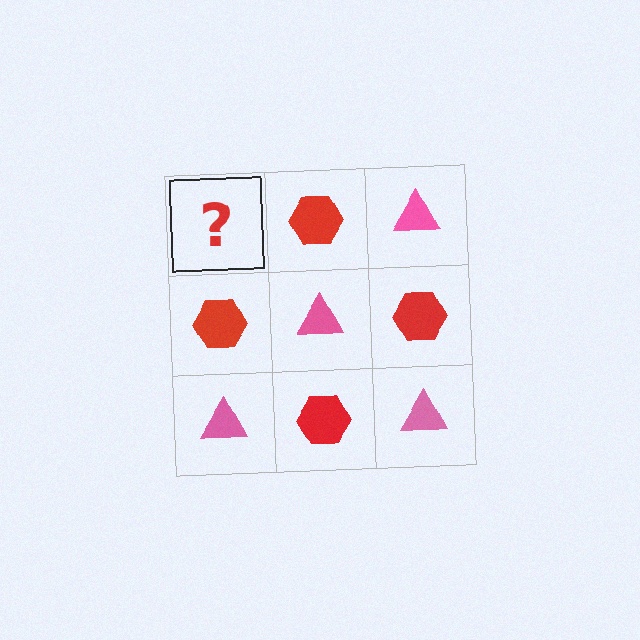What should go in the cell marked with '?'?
The missing cell should contain a pink triangle.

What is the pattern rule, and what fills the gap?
The rule is that it alternates pink triangle and red hexagon in a checkerboard pattern. The gap should be filled with a pink triangle.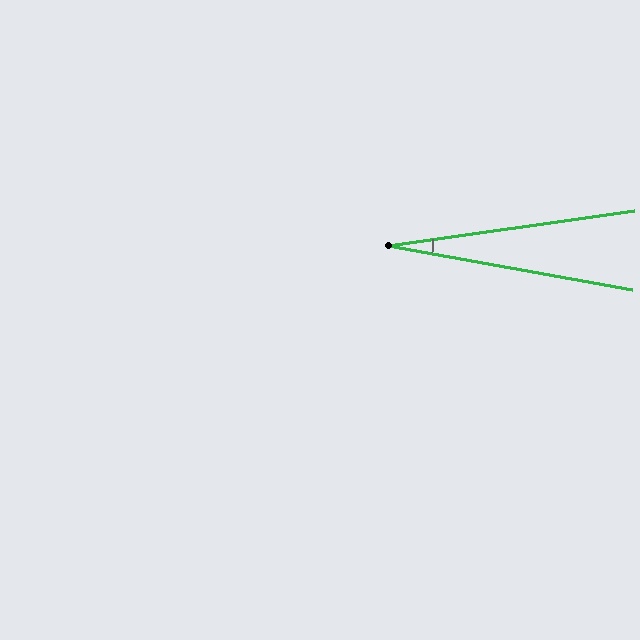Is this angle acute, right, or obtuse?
It is acute.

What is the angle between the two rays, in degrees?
Approximately 18 degrees.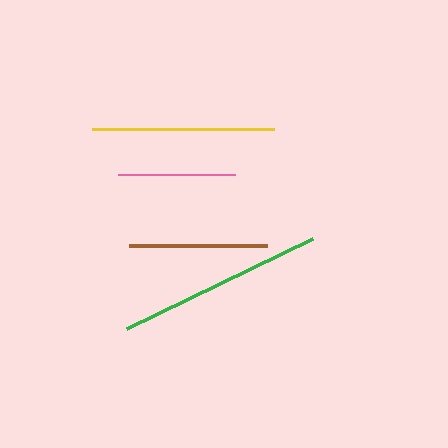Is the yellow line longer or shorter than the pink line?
The yellow line is longer than the pink line.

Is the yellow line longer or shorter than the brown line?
The yellow line is longer than the brown line.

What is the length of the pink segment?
The pink segment is approximately 117 pixels long.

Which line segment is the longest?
The green line is the longest at approximately 207 pixels.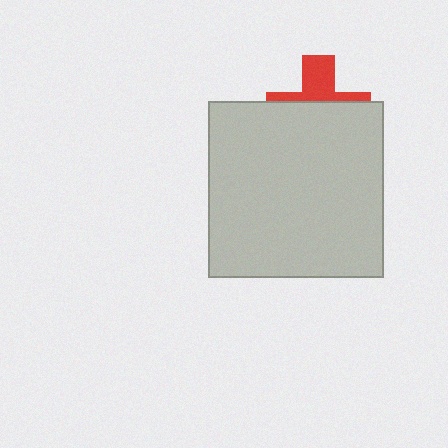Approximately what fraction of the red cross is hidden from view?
Roughly 61% of the red cross is hidden behind the light gray square.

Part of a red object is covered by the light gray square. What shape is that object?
It is a cross.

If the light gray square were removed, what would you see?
You would see the complete red cross.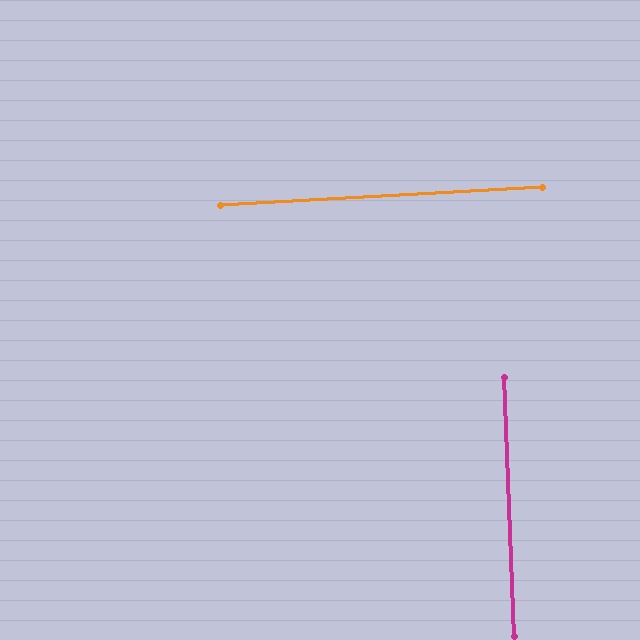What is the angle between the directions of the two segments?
Approximately 89 degrees.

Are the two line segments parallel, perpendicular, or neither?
Perpendicular — they meet at approximately 89°.